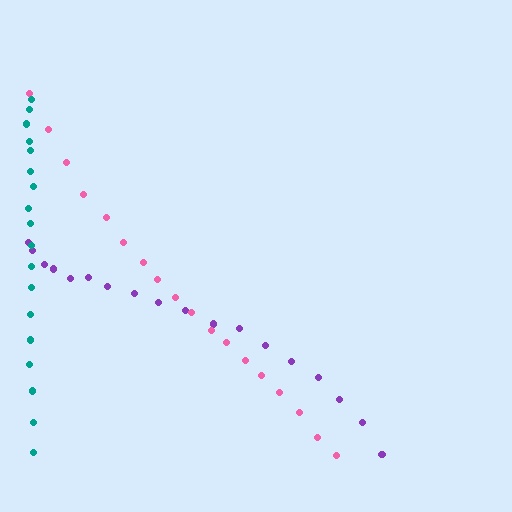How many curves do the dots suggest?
There are 3 distinct paths.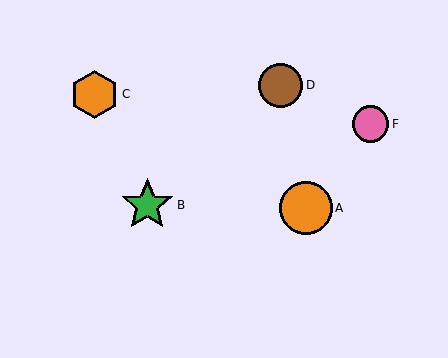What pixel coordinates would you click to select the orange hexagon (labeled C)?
Click at (95, 94) to select the orange hexagon C.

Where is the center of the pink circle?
The center of the pink circle is at (370, 124).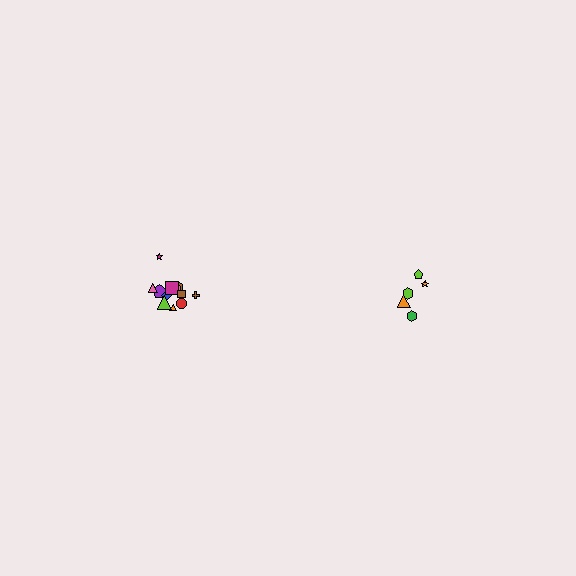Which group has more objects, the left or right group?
The left group.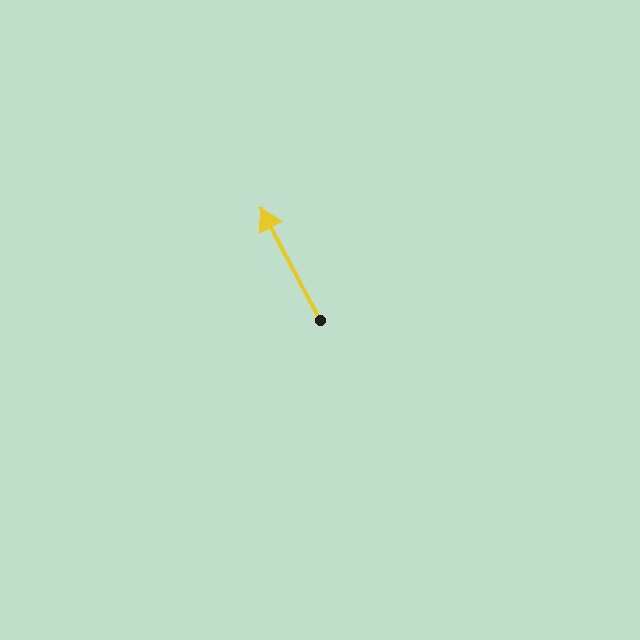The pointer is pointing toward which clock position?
Roughly 11 o'clock.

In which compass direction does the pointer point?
Northwest.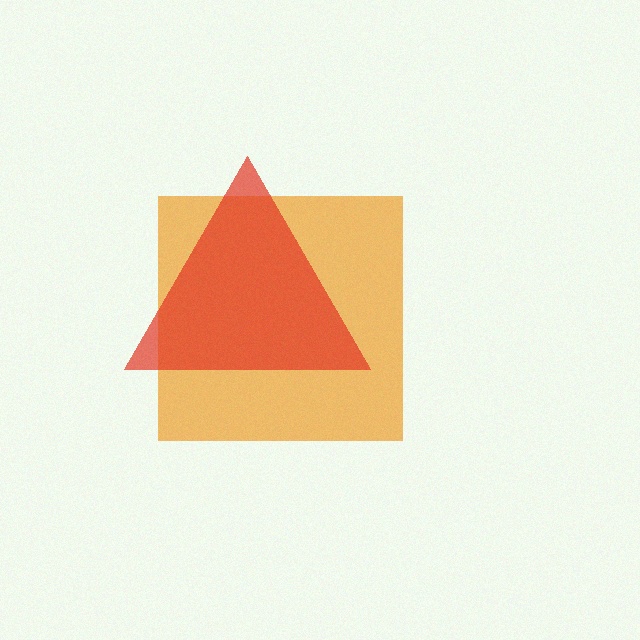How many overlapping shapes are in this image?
There are 2 overlapping shapes in the image.